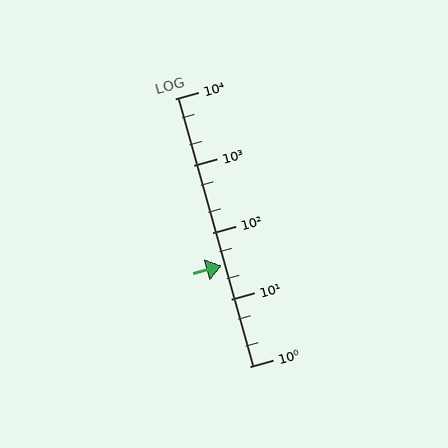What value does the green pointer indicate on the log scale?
The pointer indicates approximately 32.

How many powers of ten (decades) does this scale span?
The scale spans 4 decades, from 1 to 10000.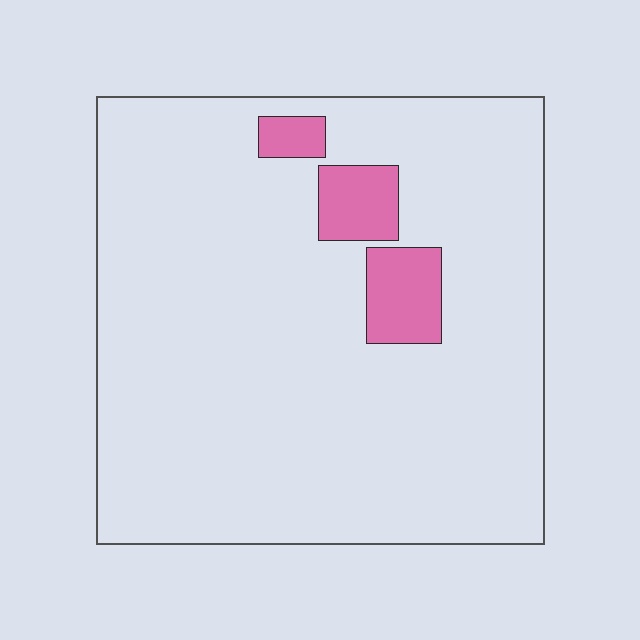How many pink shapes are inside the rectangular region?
3.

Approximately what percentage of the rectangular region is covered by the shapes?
Approximately 10%.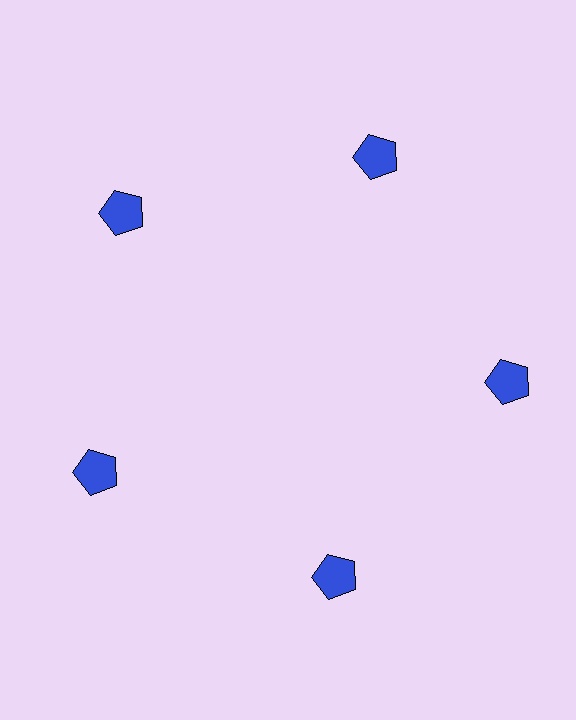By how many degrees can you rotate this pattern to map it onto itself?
The pattern maps onto itself every 72 degrees of rotation.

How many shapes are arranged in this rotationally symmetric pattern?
There are 5 shapes, arranged in 5 groups of 1.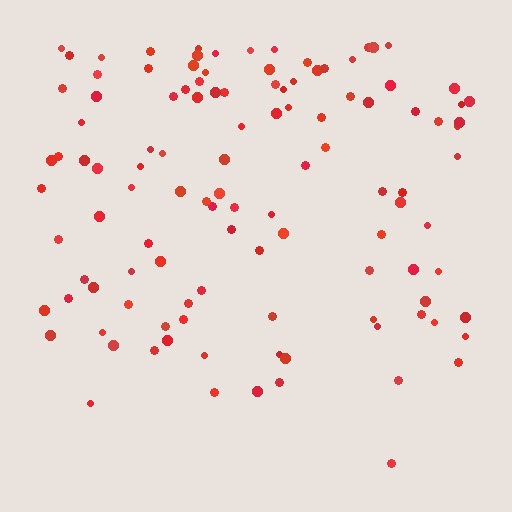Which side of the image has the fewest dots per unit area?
The bottom.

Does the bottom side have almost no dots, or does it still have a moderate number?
Still a moderate number, just noticeably fewer than the top.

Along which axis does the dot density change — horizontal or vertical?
Vertical.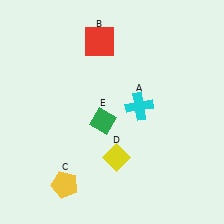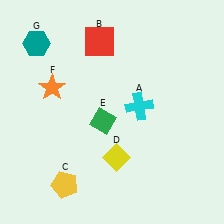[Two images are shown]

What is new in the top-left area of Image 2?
A teal hexagon (G) was added in the top-left area of Image 2.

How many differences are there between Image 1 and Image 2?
There are 2 differences between the two images.